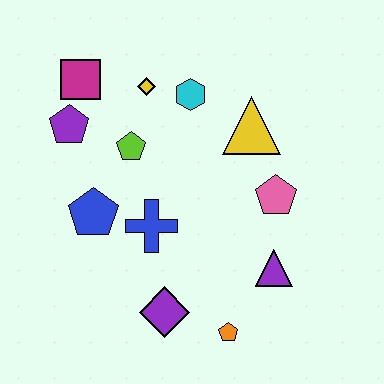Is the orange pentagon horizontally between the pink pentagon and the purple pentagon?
Yes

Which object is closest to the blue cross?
The blue pentagon is closest to the blue cross.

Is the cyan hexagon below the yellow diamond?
Yes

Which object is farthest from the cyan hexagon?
The orange pentagon is farthest from the cyan hexagon.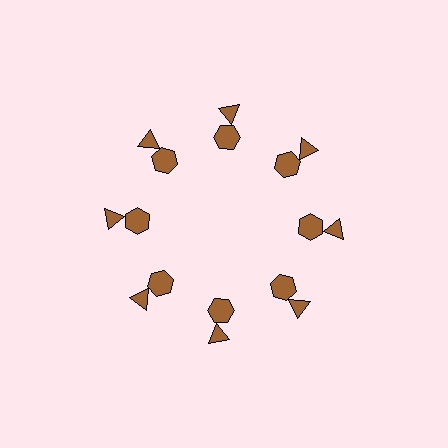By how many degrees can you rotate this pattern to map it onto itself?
The pattern maps onto itself every 45 degrees of rotation.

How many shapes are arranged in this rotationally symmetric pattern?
There are 16 shapes, arranged in 8 groups of 2.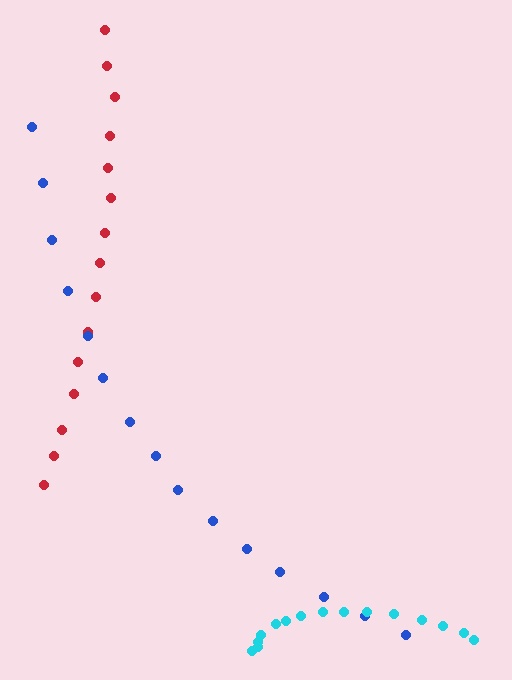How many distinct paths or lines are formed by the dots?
There are 3 distinct paths.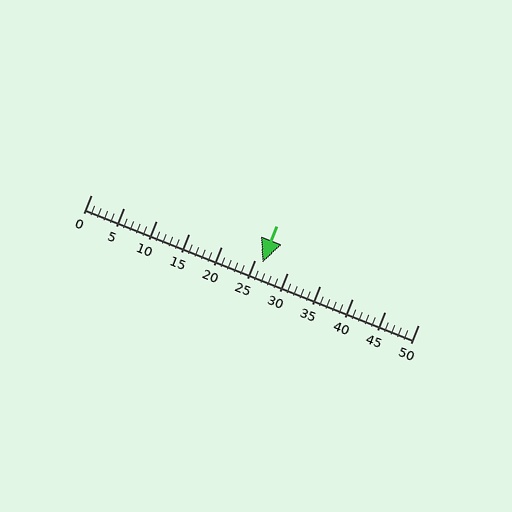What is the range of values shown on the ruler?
The ruler shows values from 0 to 50.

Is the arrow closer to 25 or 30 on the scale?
The arrow is closer to 25.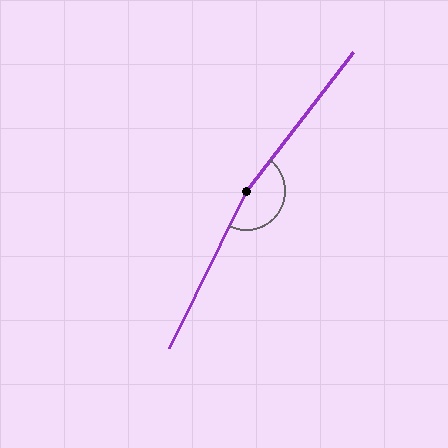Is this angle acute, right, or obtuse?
It is obtuse.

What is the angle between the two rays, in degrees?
Approximately 168 degrees.